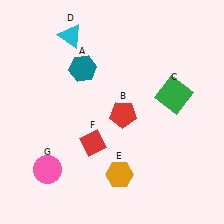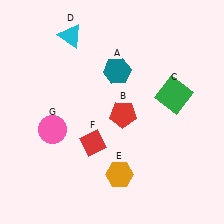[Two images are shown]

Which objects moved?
The objects that moved are: the teal hexagon (A), the pink circle (G).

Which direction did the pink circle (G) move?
The pink circle (G) moved up.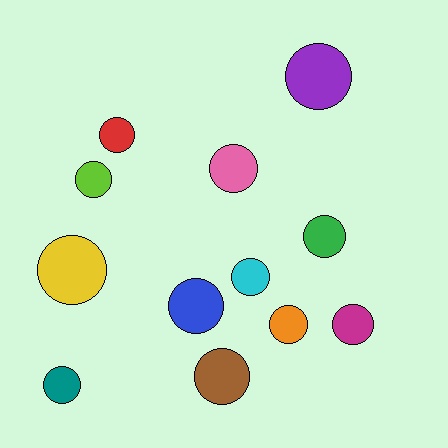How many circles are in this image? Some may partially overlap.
There are 12 circles.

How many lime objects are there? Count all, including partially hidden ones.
There is 1 lime object.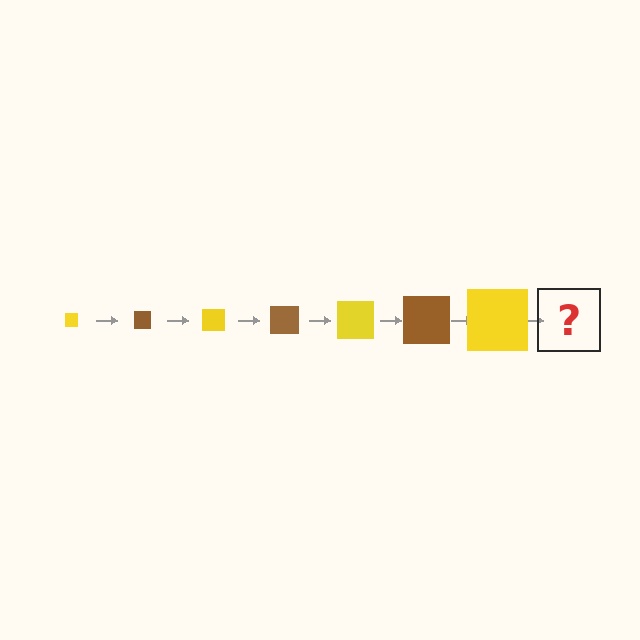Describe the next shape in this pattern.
It should be a brown square, larger than the previous one.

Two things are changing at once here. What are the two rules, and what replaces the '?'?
The two rules are that the square grows larger each step and the color cycles through yellow and brown. The '?' should be a brown square, larger than the previous one.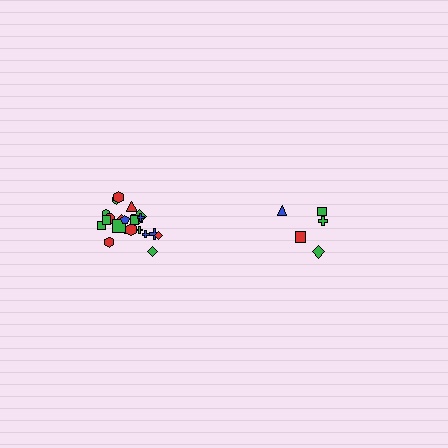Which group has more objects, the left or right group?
The left group.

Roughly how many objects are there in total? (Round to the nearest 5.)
Roughly 25 objects in total.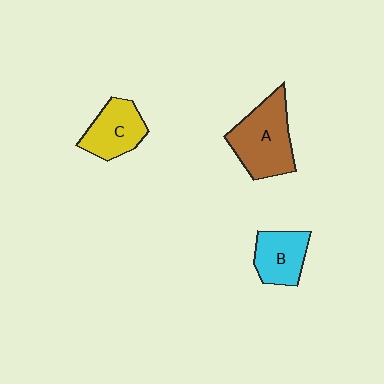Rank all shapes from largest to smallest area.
From largest to smallest: A (brown), C (yellow), B (cyan).